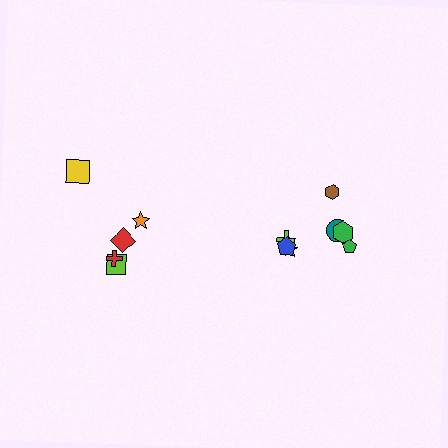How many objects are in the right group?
There are 7 objects.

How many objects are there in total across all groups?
There are 12 objects.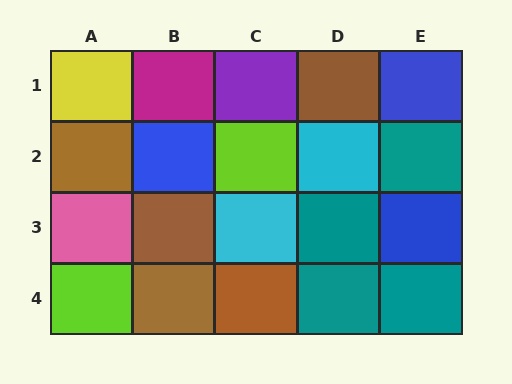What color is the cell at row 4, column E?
Teal.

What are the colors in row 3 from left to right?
Pink, brown, cyan, teal, blue.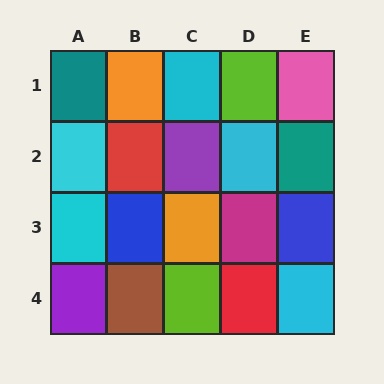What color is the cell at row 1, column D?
Lime.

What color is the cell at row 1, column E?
Pink.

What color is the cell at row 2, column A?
Cyan.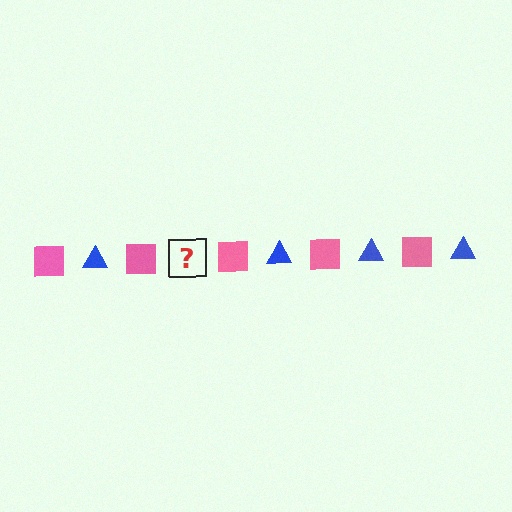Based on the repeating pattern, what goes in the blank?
The blank should be a blue triangle.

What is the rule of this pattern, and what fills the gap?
The rule is that the pattern alternates between pink square and blue triangle. The gap should be filled with a blue triangle.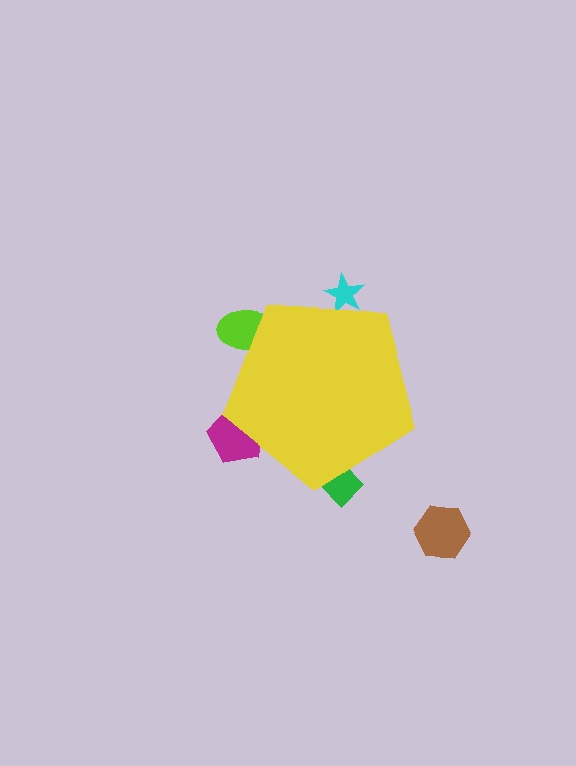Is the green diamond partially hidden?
Yes, the green diamond is partially hidden behind the yellow pentagon.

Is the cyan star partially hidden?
Yes, the cyan star is partially hidden behind the yellow pentagon.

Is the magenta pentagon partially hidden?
Yes, the magenta pentagon is partially hidden behind the yellow pentagon.